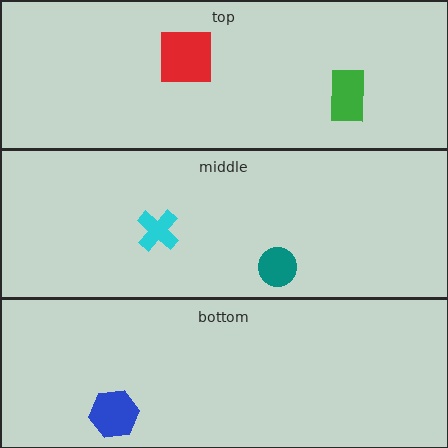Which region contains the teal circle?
The middle region.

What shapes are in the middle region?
The cyan cross, the teal circle.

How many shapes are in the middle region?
2.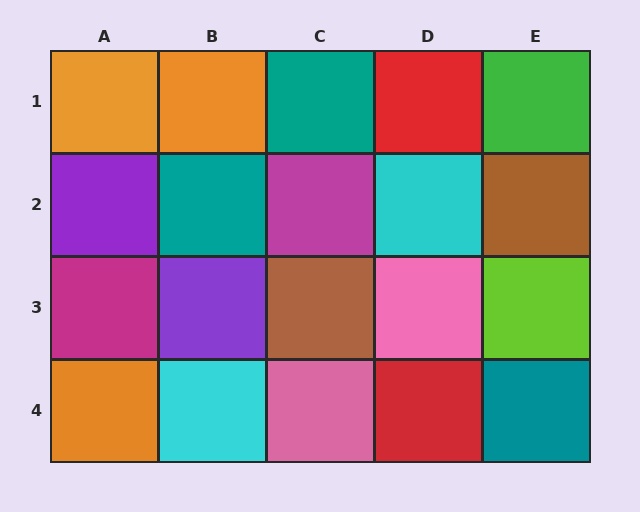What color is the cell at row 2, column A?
Purple.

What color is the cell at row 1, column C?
Teal.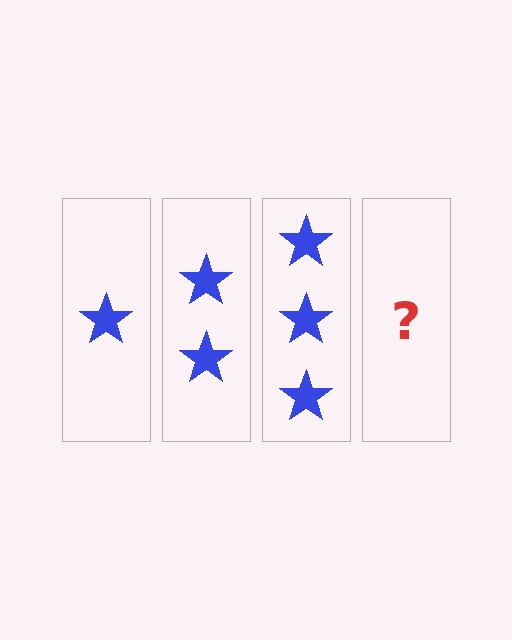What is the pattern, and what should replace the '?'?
The pattern is that each step adds one more star. The '?' should be 4 stars.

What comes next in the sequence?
The next element should be 4 stars.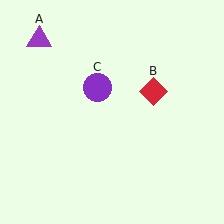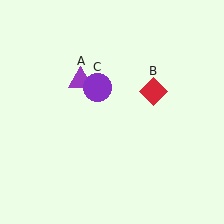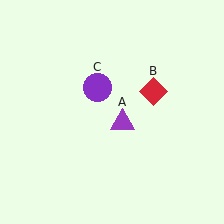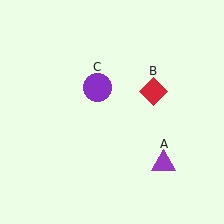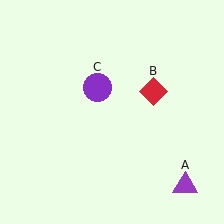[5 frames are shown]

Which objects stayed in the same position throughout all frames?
Red diamond (object B) and purple circle (object C) remained stationary.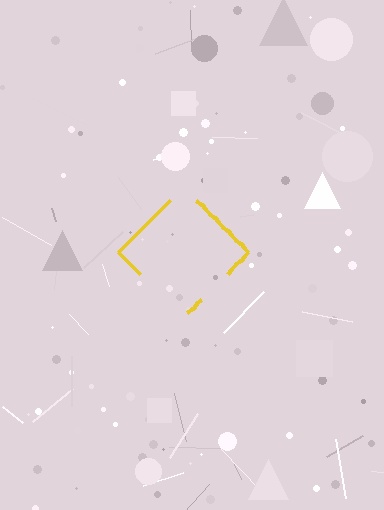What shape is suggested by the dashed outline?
The dashed outline suggests a diamond.